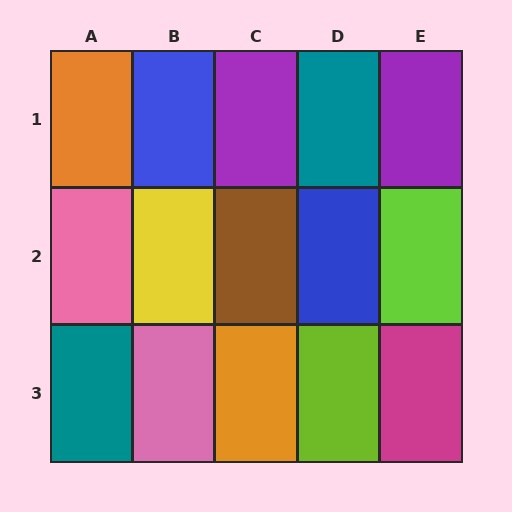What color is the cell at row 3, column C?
Orange.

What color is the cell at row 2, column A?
Pink.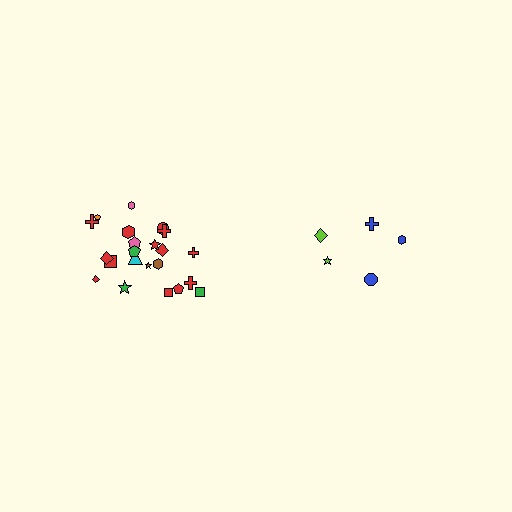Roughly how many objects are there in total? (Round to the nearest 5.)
Roughly 25 objects in total.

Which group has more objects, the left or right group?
The left group.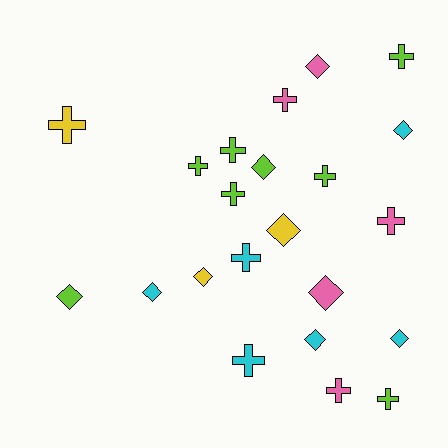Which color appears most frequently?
Lime, with 8 objects.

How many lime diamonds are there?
There are 2 lime diamonds.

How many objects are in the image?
There are 22 objects.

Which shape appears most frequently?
Cross, with 12 objects.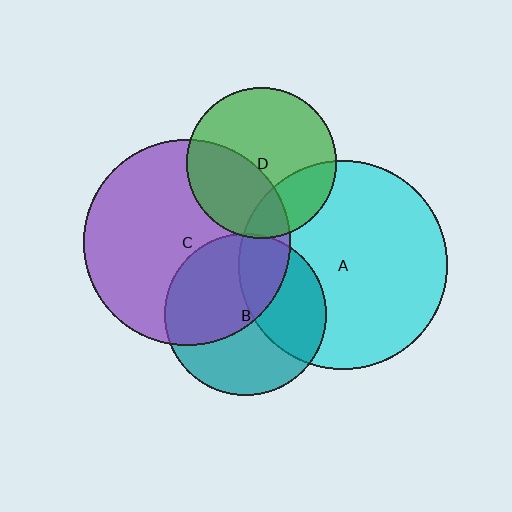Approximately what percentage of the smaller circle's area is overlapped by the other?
Approximately 40%.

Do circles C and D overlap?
Yes.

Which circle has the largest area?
Circle A (cyan).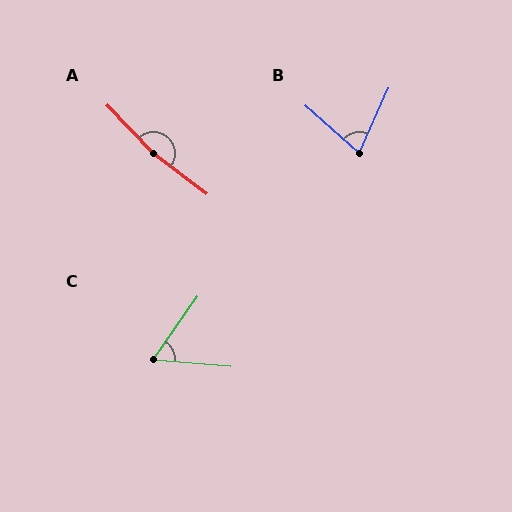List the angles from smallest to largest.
C (60°), B (73°), A (170°).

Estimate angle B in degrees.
Approximately 73 degrees.